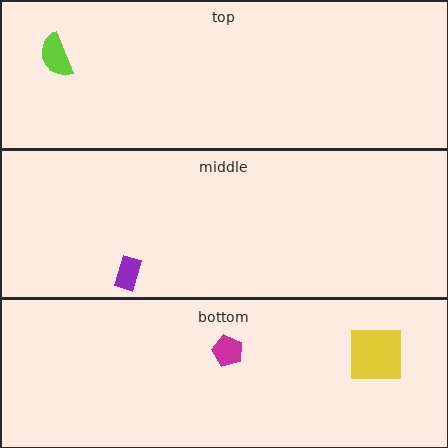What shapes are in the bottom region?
The yellow square, the magenta pentagon.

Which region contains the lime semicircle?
The top region.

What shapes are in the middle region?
The purple rectangle.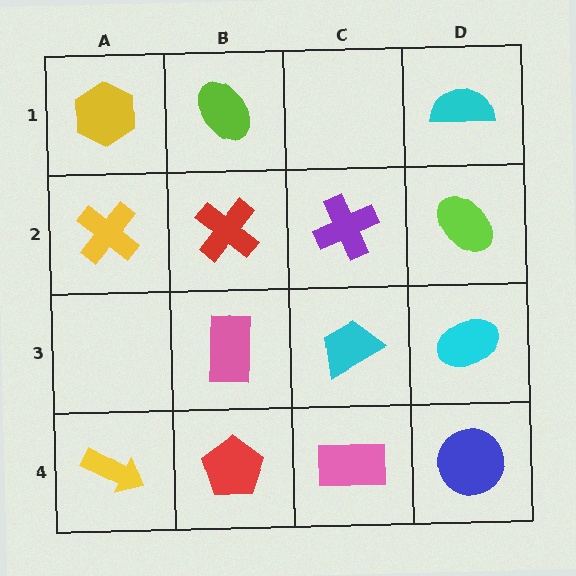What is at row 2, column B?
A red cross.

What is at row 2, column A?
A yellow cross.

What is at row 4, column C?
A pink rectangle.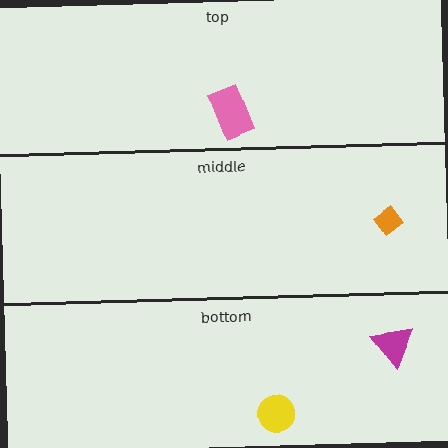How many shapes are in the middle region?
1.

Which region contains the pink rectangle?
The top region.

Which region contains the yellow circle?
The bottom region.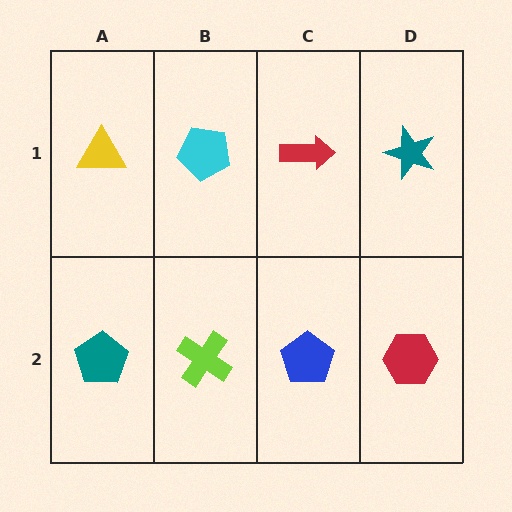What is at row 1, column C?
A red arrow.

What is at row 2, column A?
A teal pentagon.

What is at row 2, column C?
A blue pentagon.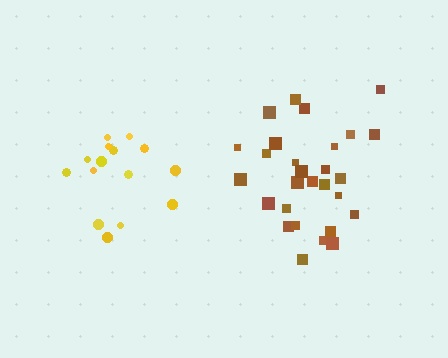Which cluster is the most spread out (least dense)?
Yellow.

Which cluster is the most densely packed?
Brown.